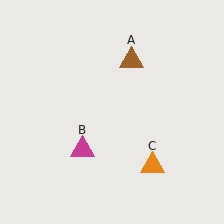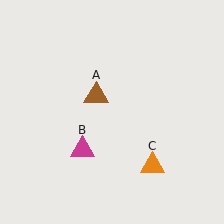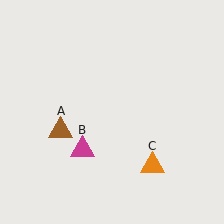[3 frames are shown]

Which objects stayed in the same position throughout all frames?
Magenta triangle (object B) and orange triangle (object C) remained stationary.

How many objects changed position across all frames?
1 object changed position: brown triangle (object A).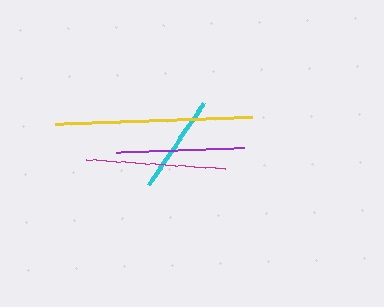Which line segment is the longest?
The yellow line is the longest at approximately 196 pixels.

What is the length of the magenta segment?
The magenta segment is approximately 138 pixels long.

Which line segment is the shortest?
The cyan line is the shortest at approximately 99 pixels.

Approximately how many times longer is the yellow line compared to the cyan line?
The yellow line is approximately 2.0 times the length of the cyan line.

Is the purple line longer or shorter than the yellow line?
The yellow line is longer than the purple line.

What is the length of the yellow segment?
The yellow segment is approximately 196 pixels long.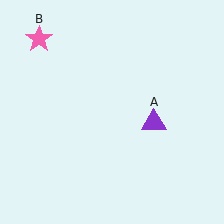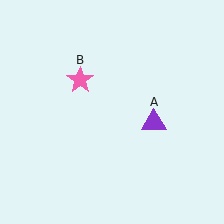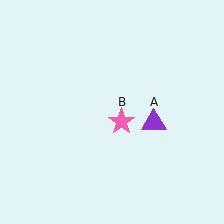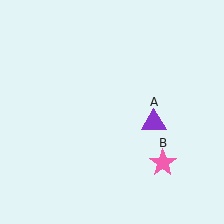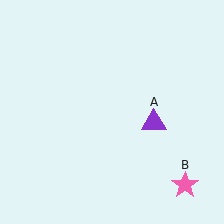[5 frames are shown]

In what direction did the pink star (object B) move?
The pink star (object B) moved down and to the right.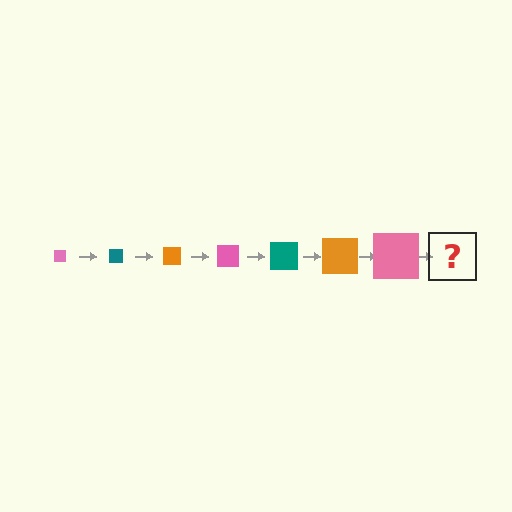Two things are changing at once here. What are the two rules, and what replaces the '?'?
The two rules are that the square grows larger each step and the color cycles through pink, teal, and orange. The '?' should be a teal square, larger than the previous one.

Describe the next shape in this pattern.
It should be a teal square, larger than the previous one.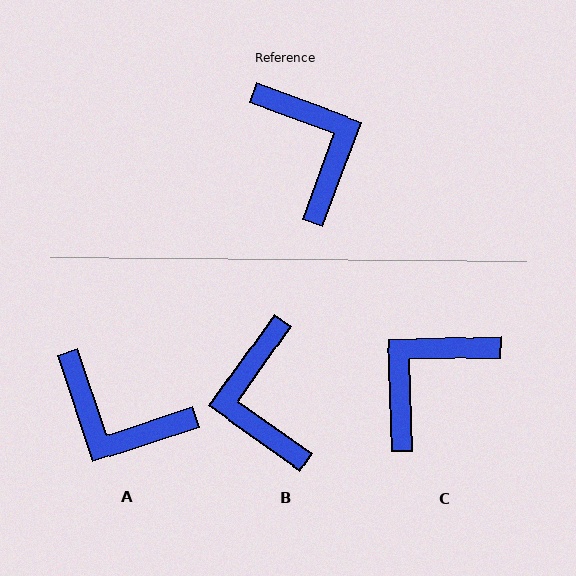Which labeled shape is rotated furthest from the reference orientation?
B, about 165 degrees away.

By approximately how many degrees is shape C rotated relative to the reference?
Approximately 112 degrees counter-clockwise.